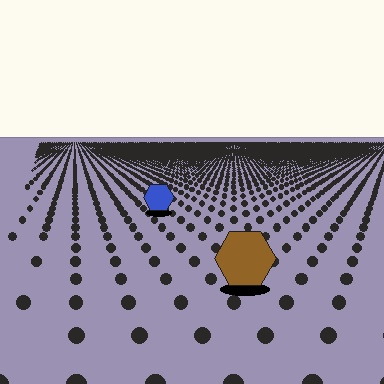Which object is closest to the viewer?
The brown hexagon is closest. The texture marks near it are larger and more spread out.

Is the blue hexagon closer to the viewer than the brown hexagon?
No. The brown hexagon is closer — you can tell from the texture gradient: the ground texture is coarser near it.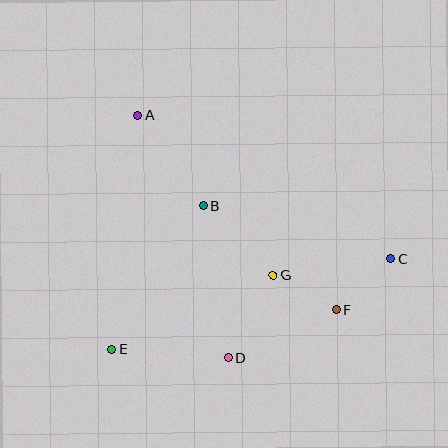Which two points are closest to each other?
Points F and G are closest to each other.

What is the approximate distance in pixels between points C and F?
The distance between C and F is approximately 75 pixels.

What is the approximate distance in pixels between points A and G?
The distance between A and G is approximately 210 pixels.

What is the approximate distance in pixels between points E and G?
The distance between E and G is approximately 177 pixels.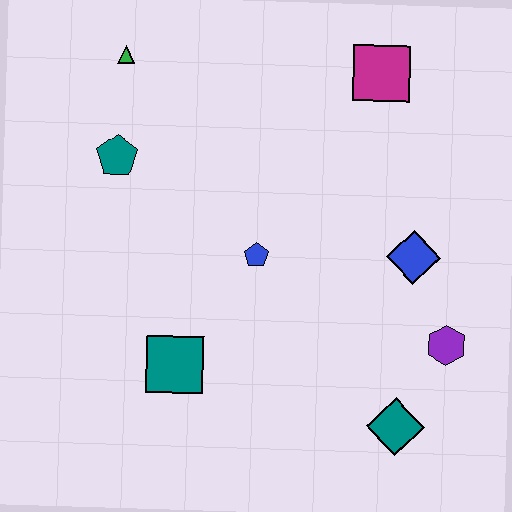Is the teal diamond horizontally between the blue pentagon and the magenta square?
No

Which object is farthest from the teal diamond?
The green triangle is farthest from the teal diamond.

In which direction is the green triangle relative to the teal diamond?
The green triangle is above the teal diamond.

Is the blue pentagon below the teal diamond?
No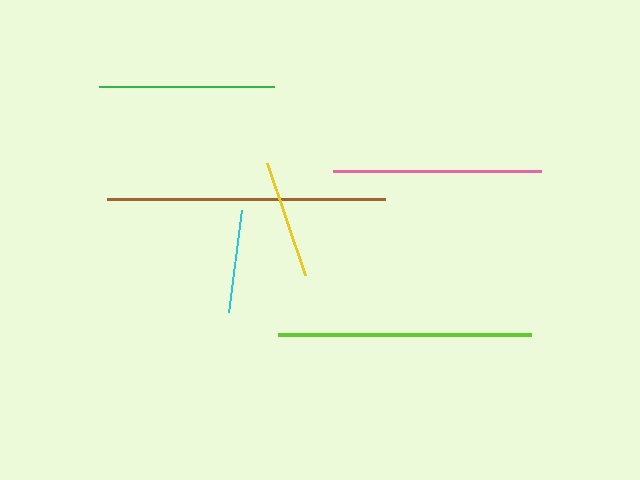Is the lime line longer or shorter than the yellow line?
The lime line is longer than the yellow line.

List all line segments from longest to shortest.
From longest to shortest: brown, lime, pink, green, yellow, cyan.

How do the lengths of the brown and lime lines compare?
The brown and lime lines are approximately the same length.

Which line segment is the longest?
The brown line is the longest at approximately 278 pixels.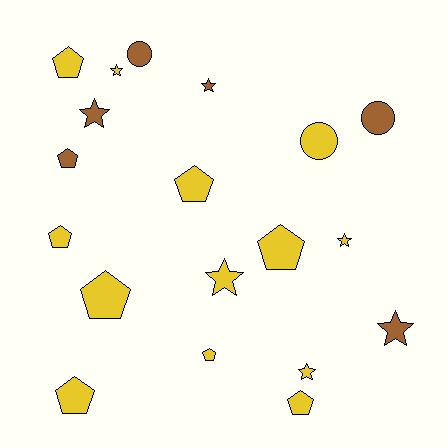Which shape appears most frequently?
Pentagon, with 9 objects.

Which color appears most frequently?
Yellow, with 13 objects.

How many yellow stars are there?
There are 4 yellow stars.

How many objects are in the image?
There are 19 objects.